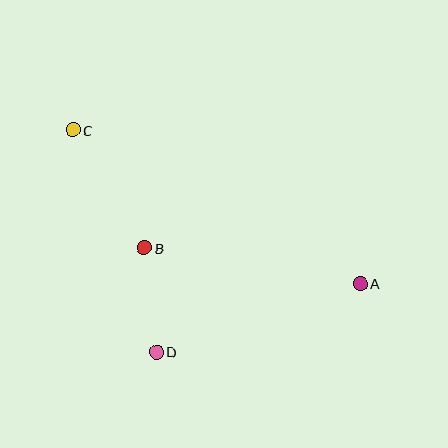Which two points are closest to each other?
Points B and D are closest to each other.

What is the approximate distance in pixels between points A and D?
The distance between A and D is approximately 215 pixels.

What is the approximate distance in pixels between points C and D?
The distance between C and D is approximately 238 pixels.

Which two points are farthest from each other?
Points A and C are farthest from each other.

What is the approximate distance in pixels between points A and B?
The distance between A and B is approximately 219 pixels.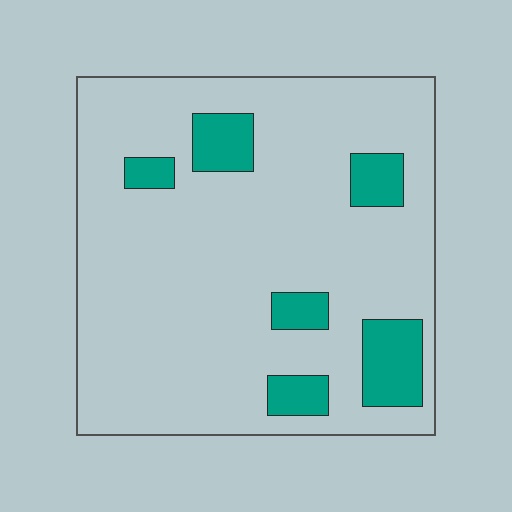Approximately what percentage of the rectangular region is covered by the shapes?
Approximately 15%.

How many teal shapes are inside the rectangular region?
6.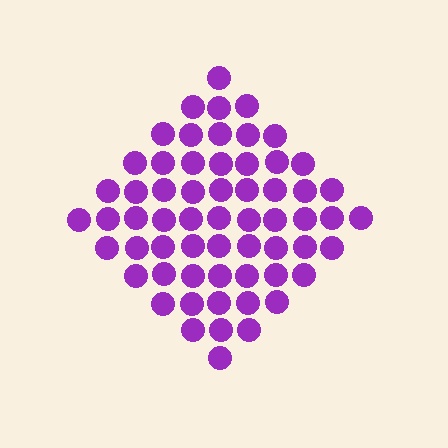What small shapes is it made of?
It is made of small circles.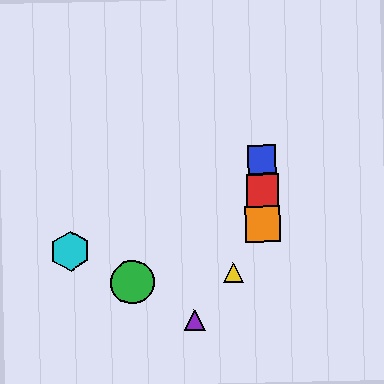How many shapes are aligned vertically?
3 shapes (the red square, the blue square, the orange square) are aligned vertically.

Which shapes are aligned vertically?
The red square, the blue square, the orange square are aligned vertically.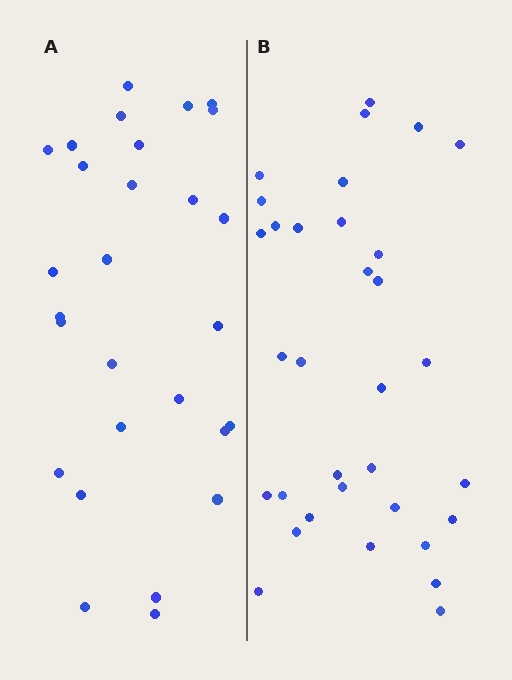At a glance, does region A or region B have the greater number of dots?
Region B (the right region) has more dots.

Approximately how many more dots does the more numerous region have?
Region B has about 5 more dots than region A.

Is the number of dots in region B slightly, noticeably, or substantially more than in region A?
Region B has only slightly more — the two regions are fairly close. The ratio is roughly 1.2 to 1.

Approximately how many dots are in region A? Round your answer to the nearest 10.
About 30 dots. (The exact count is 28, which rounds to 30.)